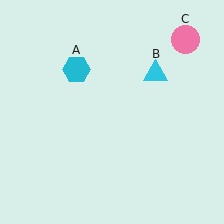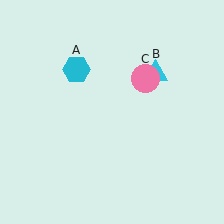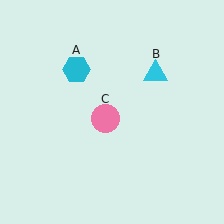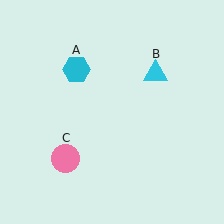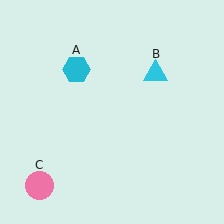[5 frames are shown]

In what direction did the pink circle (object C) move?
The pink circle (object C) moved down and to the left.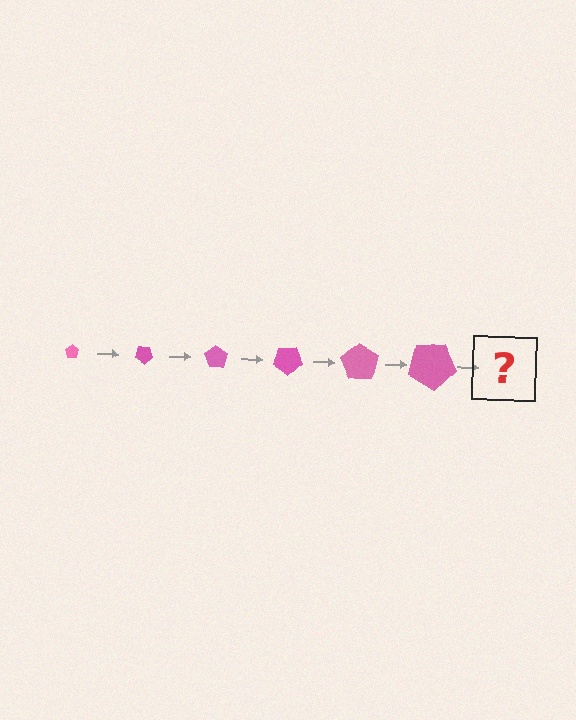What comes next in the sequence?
The next element should be a pentagon, larger than the previous one and rotated 210 degrees from the start.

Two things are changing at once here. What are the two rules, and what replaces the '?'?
The two rules are that the pentagon grows larger each step and it rotates 35 degrees each step. The '?' should be a pentagon, larger than the previous one and rotated 210 degrees from the start.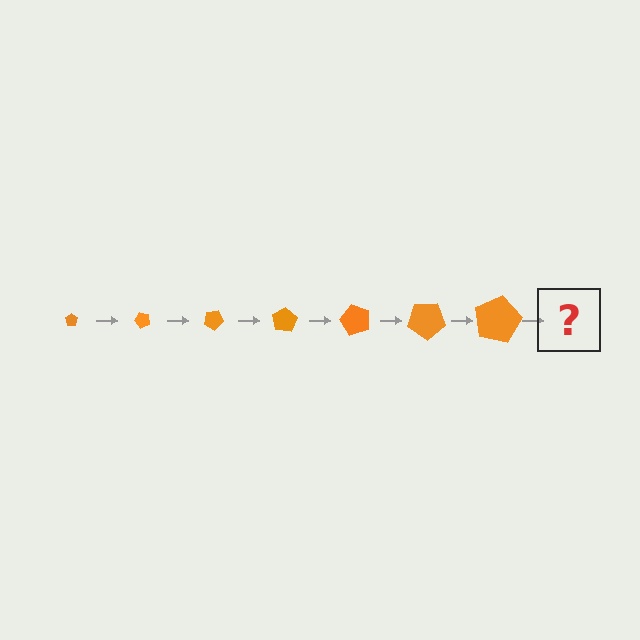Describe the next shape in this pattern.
It should be a pentagon, larger than the previous one and rotated 350 degrees from the start.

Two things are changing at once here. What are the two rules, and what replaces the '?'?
The two rules are that the pentagon grows larger each step and it rotates 50 degrees each step. The '?' should be a pentagon, larger than the previous one and rotated 350 degrees from the start.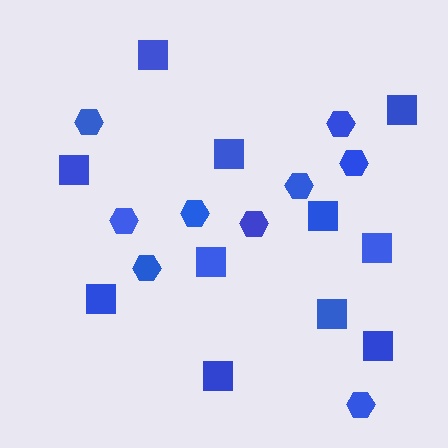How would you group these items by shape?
There are 2 groups: one group of squares (11) and one group of hexagons (9).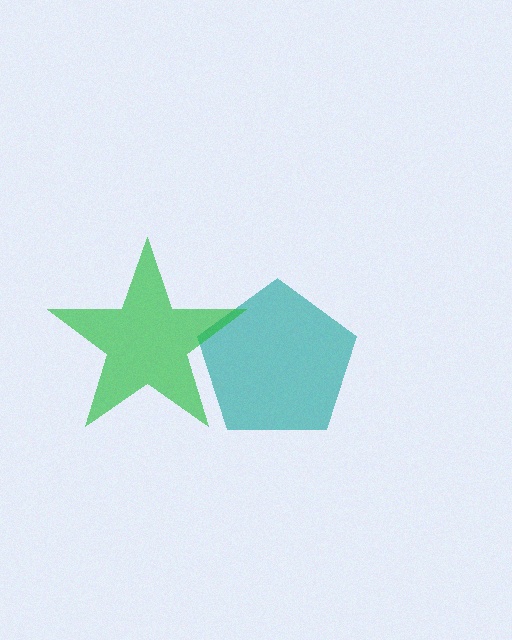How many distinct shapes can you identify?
There are 2 distinct shapes: a teal pentagon, a green star.